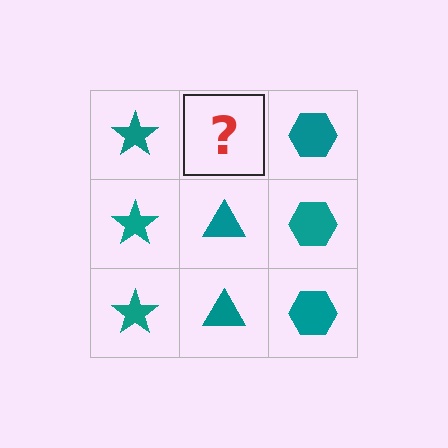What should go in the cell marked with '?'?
The missing cell should contain a teal triangle.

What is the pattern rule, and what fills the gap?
The rule is that each column has a consistent shape. The gap should be filled with a teal triangle.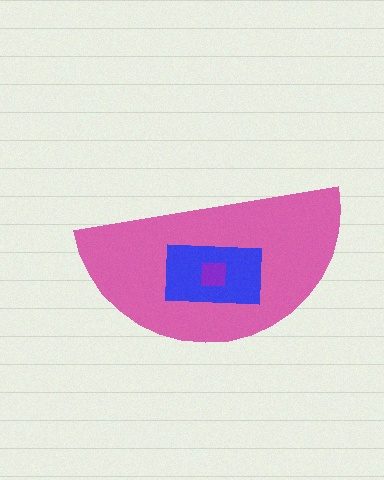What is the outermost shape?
The pink semicircle.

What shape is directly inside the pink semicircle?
The blue rectangle.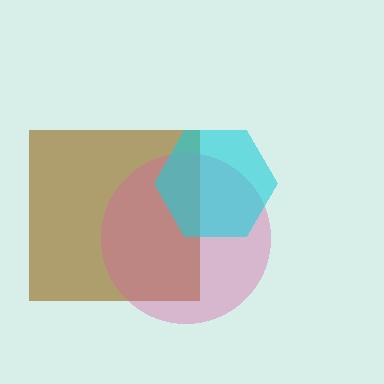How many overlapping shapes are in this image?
There are 3 overlapping shapes in the image.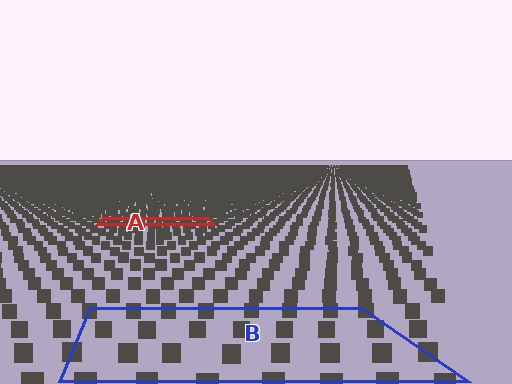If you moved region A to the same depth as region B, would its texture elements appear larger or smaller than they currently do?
They would appear larger. At a closer depth, the same texture elements are projected at a bigger on-screen size.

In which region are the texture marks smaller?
The texture marks are smaller in region A, because it is farther away.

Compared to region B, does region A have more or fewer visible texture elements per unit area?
Region A has more texture elements per unit area — they are packed more densely because it is farther away.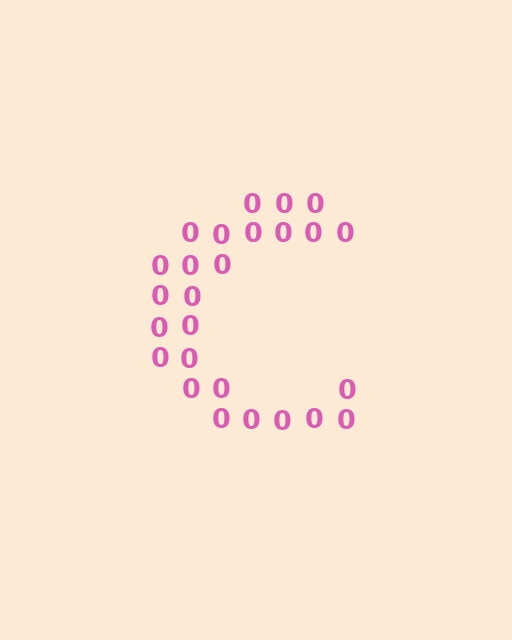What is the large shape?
The large shape is the letter C.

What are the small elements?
The small elements are digit 0's.